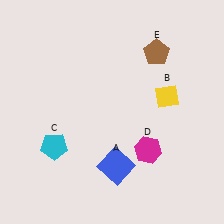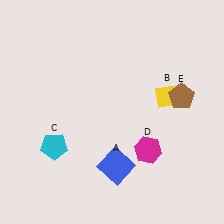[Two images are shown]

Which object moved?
The brown pentagon (E) moved down.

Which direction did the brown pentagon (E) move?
The brown pentagon (E) moved down.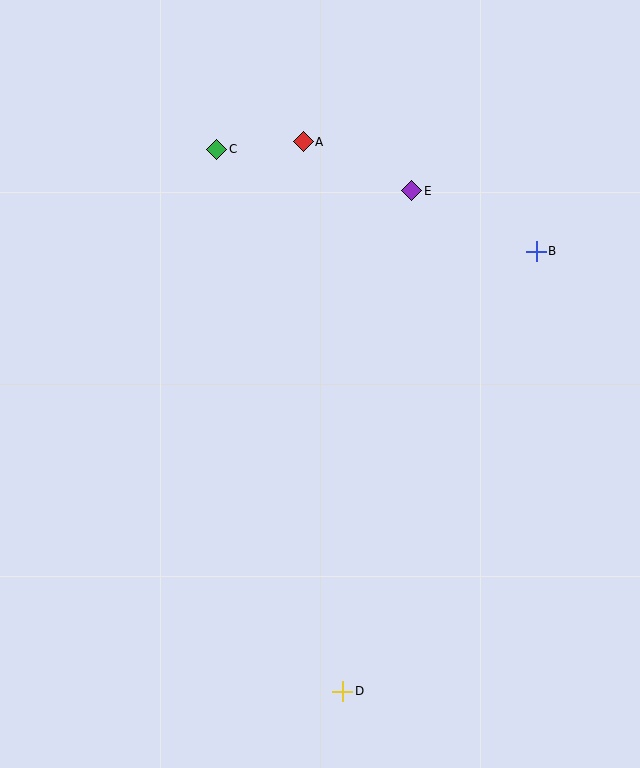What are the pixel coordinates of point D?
Point D is at (343, 691).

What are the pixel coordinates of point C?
Point C is at (217, 149).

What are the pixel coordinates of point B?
Point B is at (536, 251).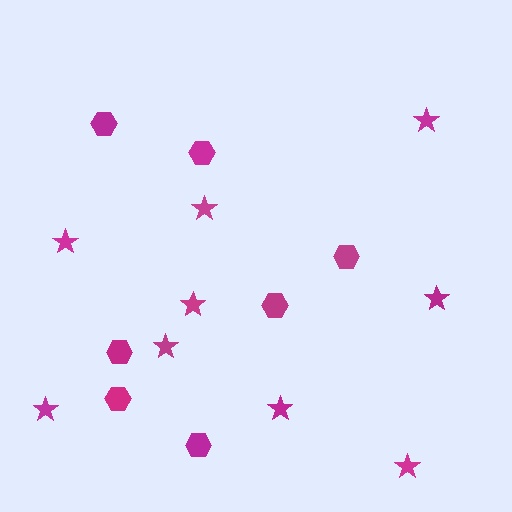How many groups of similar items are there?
There are 2 groups: one group of hexagons (7) and one group of stars (9).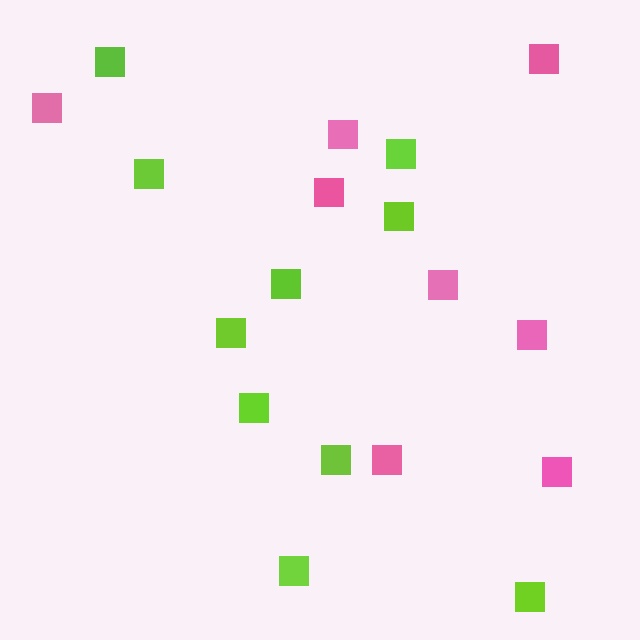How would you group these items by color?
There are 2 groups: one group of pink squares (8) and one group of lime squares (10).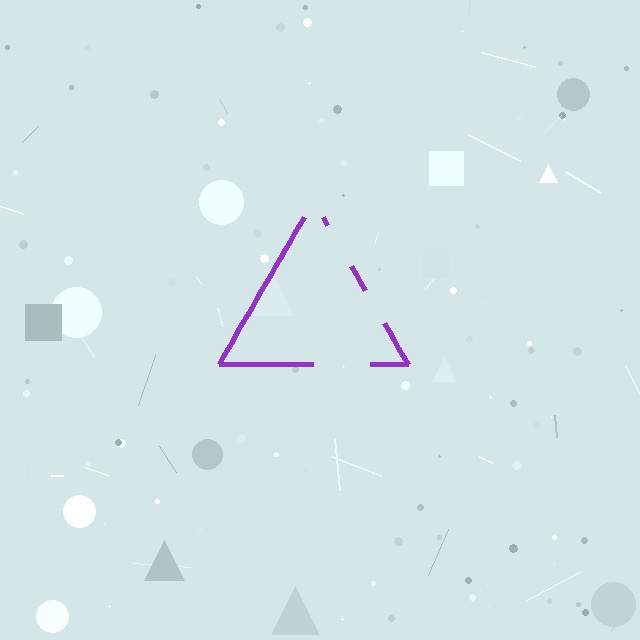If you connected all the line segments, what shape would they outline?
They would outline a triangle.